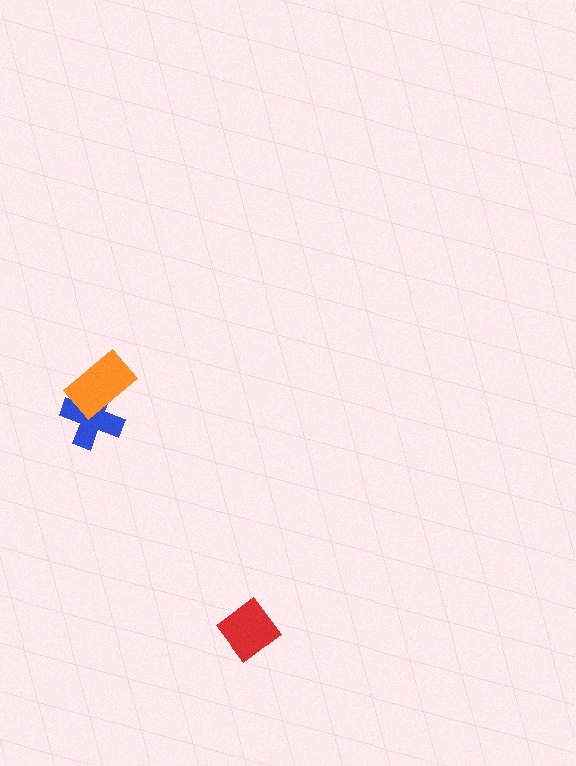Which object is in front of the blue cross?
The orange rectangle is in front of the blue cross.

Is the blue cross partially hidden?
Yes, it is partially covered by another shape.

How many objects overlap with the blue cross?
1 object overlaps with the blue cross.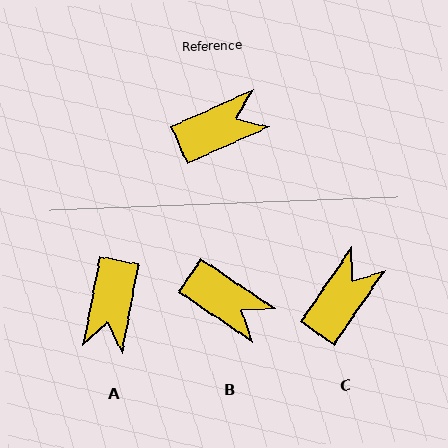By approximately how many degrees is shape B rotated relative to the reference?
Approximately 58 degrees clockwise.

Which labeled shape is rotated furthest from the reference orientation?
A, about 124 degrees away.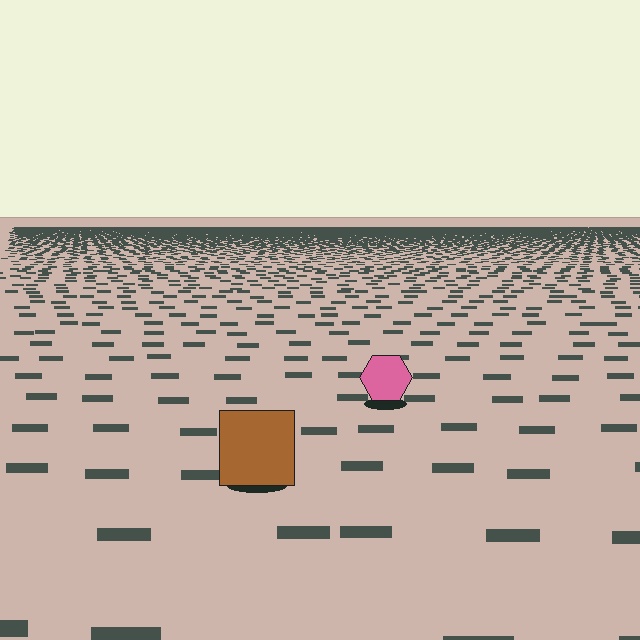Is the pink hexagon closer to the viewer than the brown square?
No. The brown square is closer — you can tell from the texture gradient: the ground texture is coarser near it.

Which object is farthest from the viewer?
The pink hexagon is farthest from the viewer. It appears smaller and the ground texture around it is denser.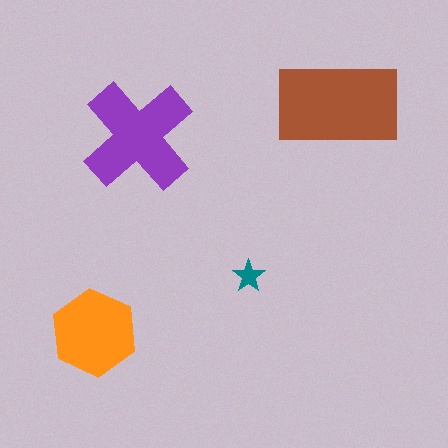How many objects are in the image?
There are 4 objects in the image.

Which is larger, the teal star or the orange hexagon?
The orange hexagon.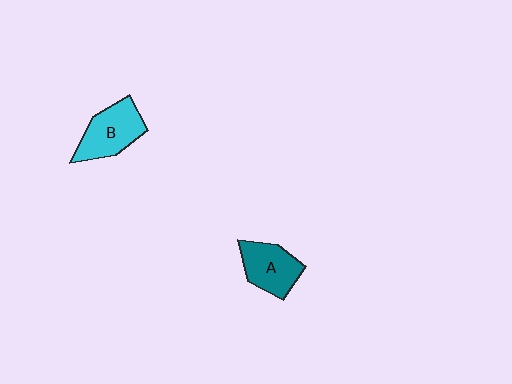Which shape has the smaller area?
Shape A (teal).